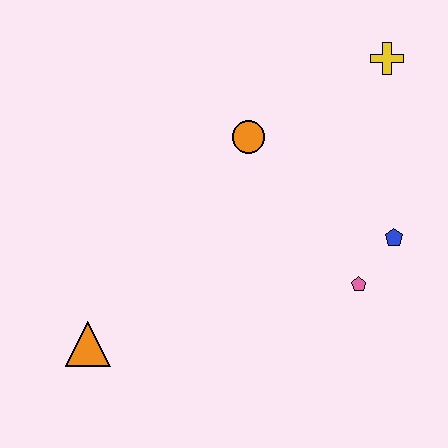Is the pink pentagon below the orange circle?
Yes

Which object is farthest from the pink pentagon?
The orange triangle is farthest from the pink pentagon.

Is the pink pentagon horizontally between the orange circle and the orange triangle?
No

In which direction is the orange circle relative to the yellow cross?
The orange circle is to the left of the yellow cross.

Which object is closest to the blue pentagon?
The pink pentagon is closest to the blue pentagon.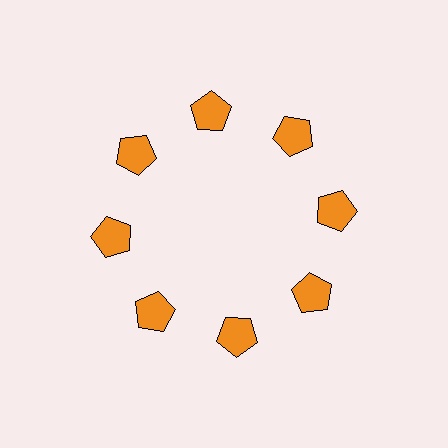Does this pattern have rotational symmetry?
Yes, this pattern has 8-fold rotational symmetry. It looks the same after rotating 45 degrees around the center.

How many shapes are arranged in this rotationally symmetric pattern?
There are 8 shapes, arranged in 8 groups of 1.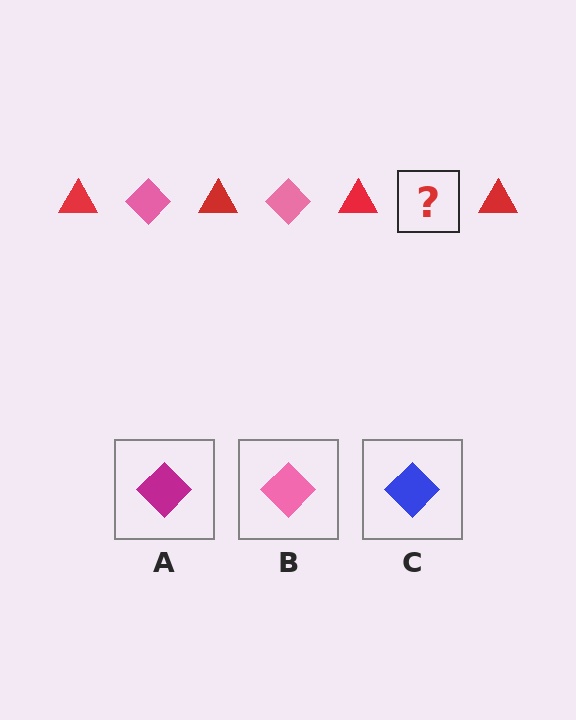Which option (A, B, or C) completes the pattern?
B.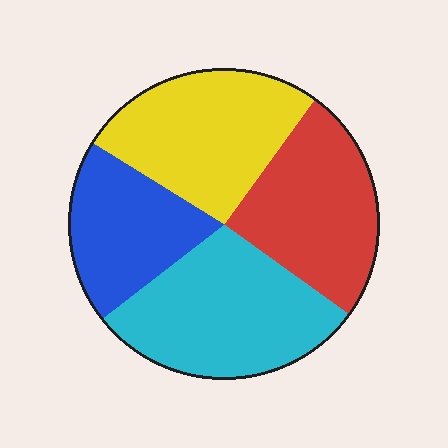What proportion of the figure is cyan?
Cyan covers roughly 30% of the figure.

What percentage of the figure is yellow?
Yellow takes up between a sixth and a third of the figure.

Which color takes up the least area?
Blue, at roughly 20%.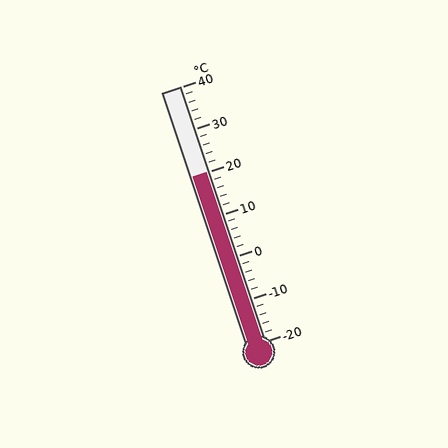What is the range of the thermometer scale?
The thermometer scale ranges from -20°C to 40°C.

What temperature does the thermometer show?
The thermometer shows approximately 20°C.